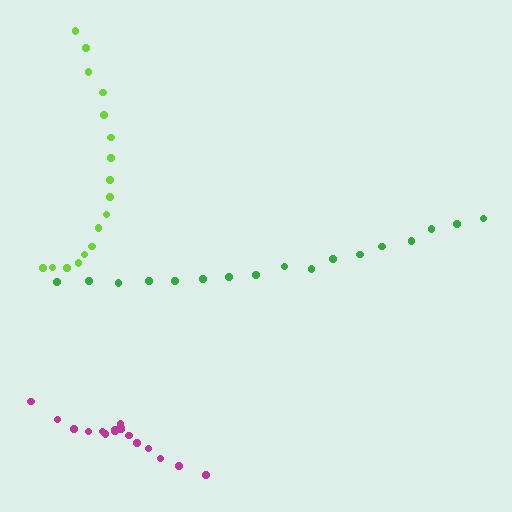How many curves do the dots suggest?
There are 3 distinct paths.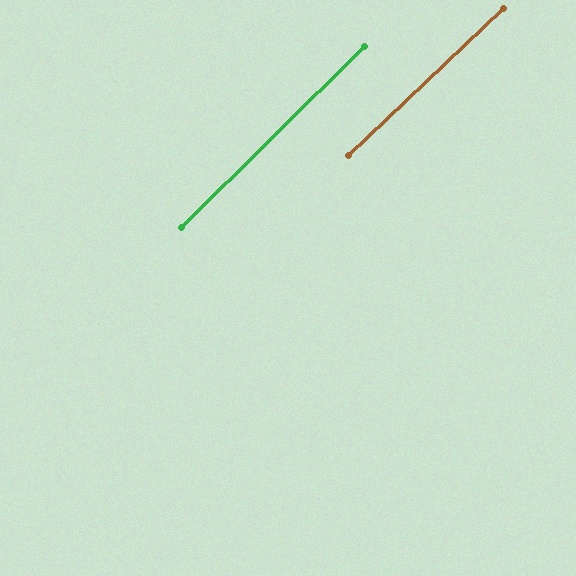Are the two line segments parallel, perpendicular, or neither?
Parallel — their directions differ by only 1.2°.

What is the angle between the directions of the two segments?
Approximately 1 degree.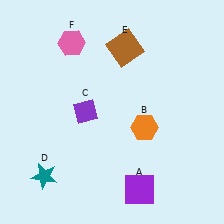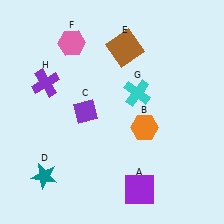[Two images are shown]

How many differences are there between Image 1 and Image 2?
There are 2 differences between the two images.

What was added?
A cyan cross (G), a purple cross (H) were added in Image 2.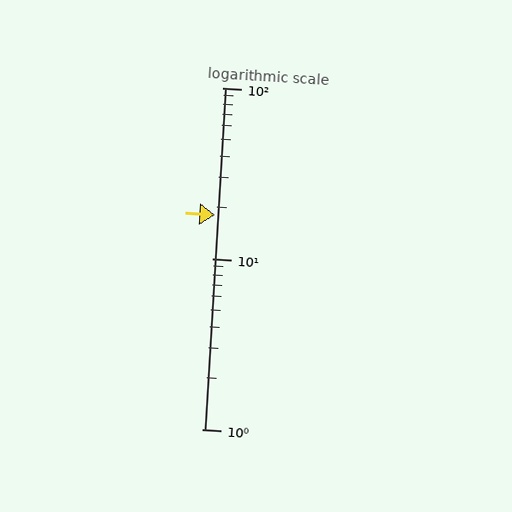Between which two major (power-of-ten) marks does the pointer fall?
The pointer is between 10 and 100.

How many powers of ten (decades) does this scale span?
The scale spans 2 decades, from 1 to 100.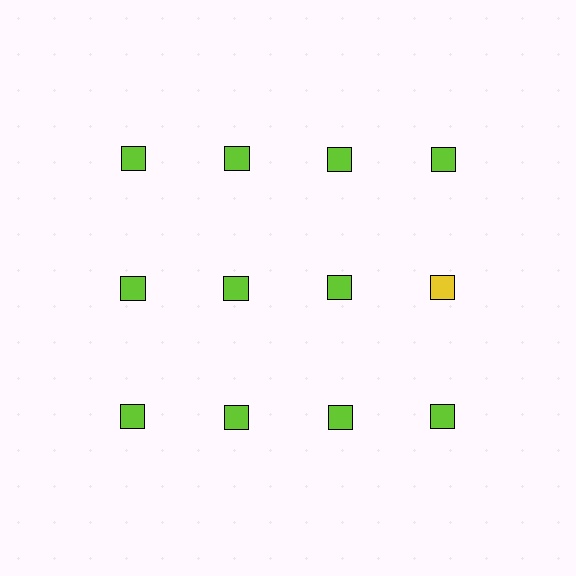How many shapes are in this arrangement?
There are 12 shapes arranged in a grid pattern.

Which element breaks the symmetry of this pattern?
The yellow square in the second row, second from right column breaks the symmetry. All other shapes are lime squares.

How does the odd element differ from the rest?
It has a different color: yellow instead of lime.